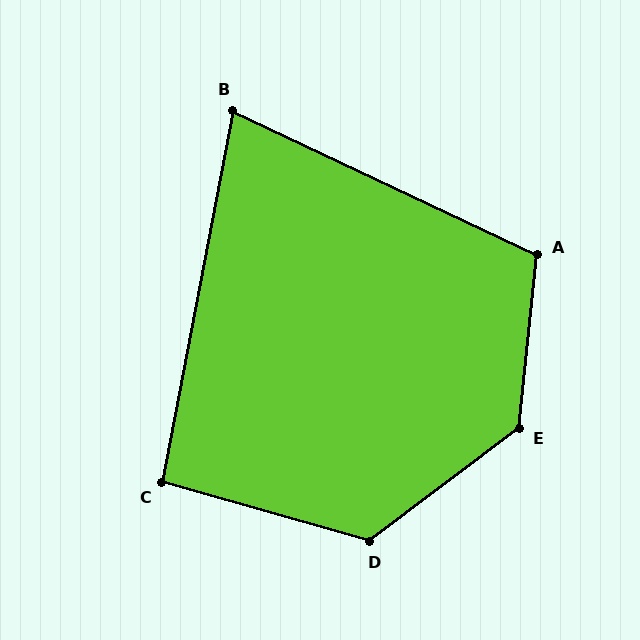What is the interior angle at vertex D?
Approximately 127 degrees (obtuse).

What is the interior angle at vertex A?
Approximately 109 degrees (obtuse).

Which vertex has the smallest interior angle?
B, at approximately 76 degrees.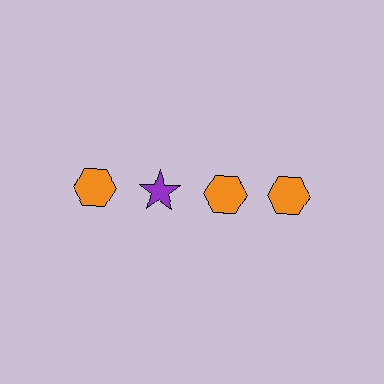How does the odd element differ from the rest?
It differs in both color (purple instead of orange) and shape (star instead of hexagon).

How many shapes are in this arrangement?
There are 4 shapes arranged in a grid pattern.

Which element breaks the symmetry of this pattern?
The purple star in the top row, second from left column breaks the symmetry. All other shapes are orange hexagons.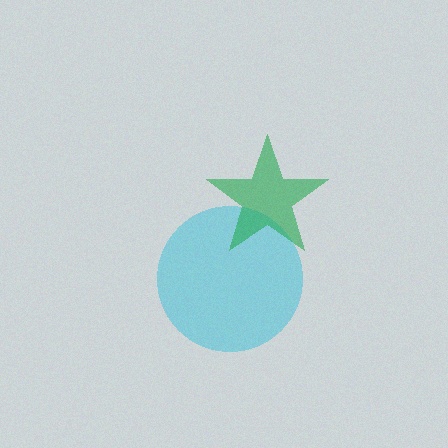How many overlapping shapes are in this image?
There are 2 overlapping shapes in the image.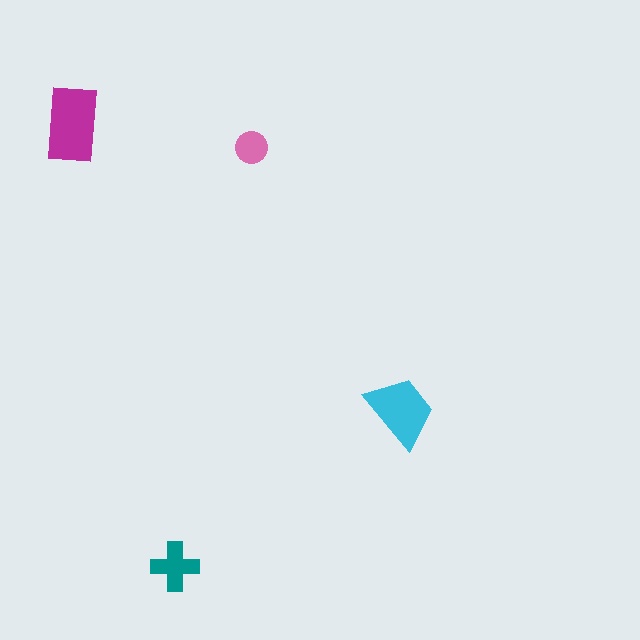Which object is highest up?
The magenta rectangle is topmost.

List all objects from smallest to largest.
The pink circle, the teal cross, the cyan trapezoid, the magenta rectangle.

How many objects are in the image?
There are 4 objects in the image.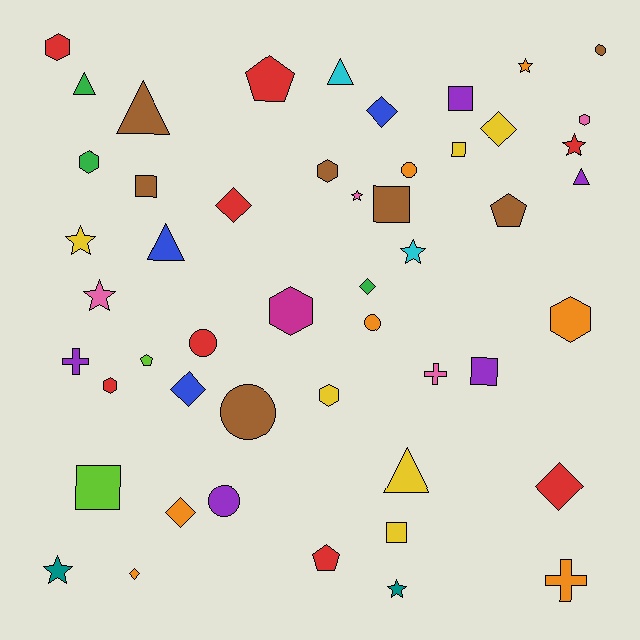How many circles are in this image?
There are 6 circles.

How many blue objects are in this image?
There are 3 blue objects.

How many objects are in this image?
There are 50 objects.